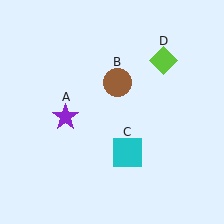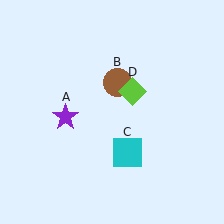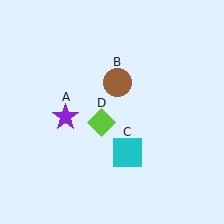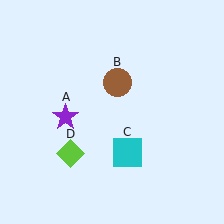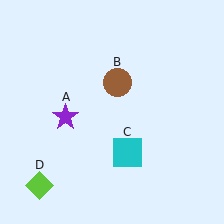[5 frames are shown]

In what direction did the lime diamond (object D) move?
The lime diamond (object D) moved down and to the left.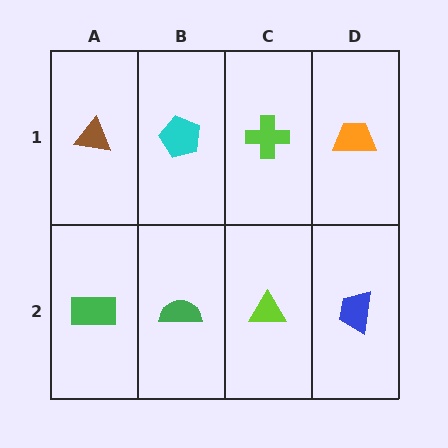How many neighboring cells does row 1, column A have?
2.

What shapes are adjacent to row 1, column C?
A lime triangle (row 2, column C), a cyan pentagon (row 1, column B), an orange trapezoid (row 1, column D).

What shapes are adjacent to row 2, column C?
A lime cross (row 1, column C), a green semicircle (row 2, column B), a blue trapezoid (row 2, column D).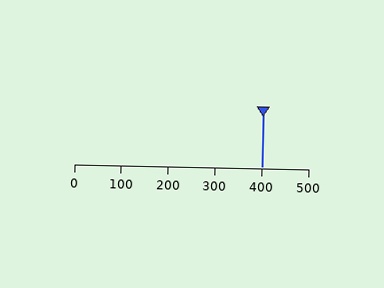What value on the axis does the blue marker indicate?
The marker indicates approximately 400.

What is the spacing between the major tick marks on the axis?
The major ticks are spaced 100 apart.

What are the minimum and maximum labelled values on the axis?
The axis runs from 0 to 500.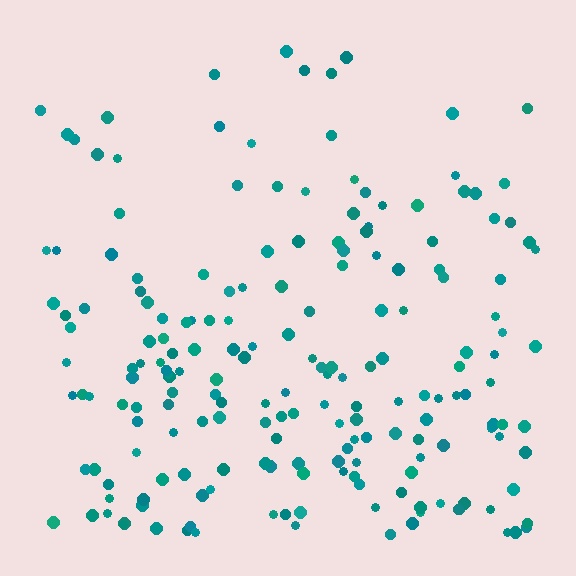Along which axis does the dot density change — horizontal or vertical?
Vertical.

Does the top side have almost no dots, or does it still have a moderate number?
Still a moderate number, just noticeably fewer than the bottom.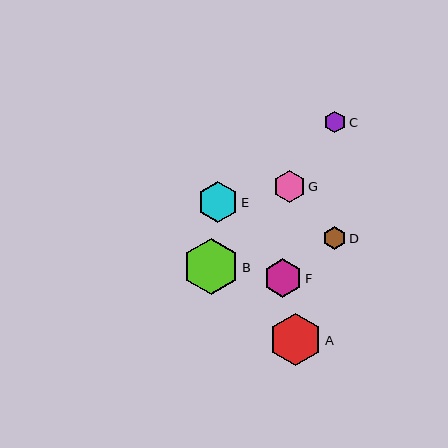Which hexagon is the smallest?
Hexagon C is the smallest with a size of approximately 21 pixels.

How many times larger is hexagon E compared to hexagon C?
Hexagon E is approximately 1.9 times the size of hexagon C.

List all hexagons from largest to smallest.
From largest to smallest: B, A, E, F, G, D, C.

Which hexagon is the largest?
Hexagon B is the largest with a size of approximately 56 pixels.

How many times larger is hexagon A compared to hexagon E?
Hexagon A is approximately 1.3 times the size of hexagon E.